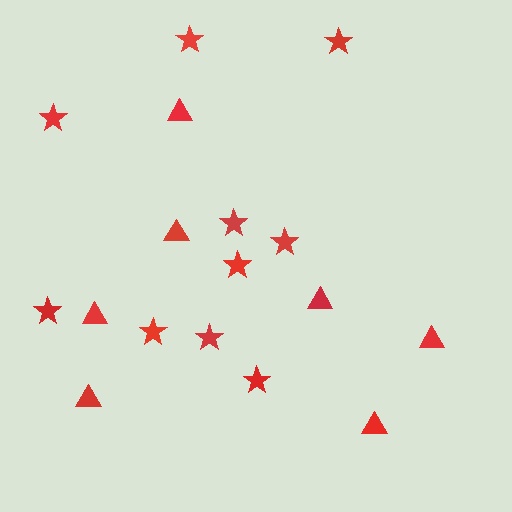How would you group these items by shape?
There are 2 groups: one group of triangles (7) and one group of stars (10).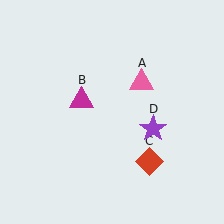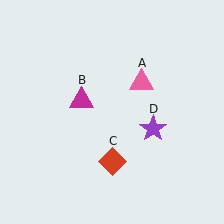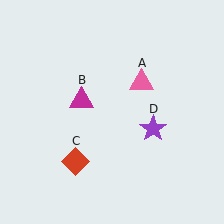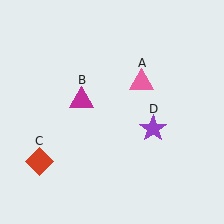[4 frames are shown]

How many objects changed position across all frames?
1 object changed position: red diamond (object C).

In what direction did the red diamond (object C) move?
The red diamond (object C) moved left.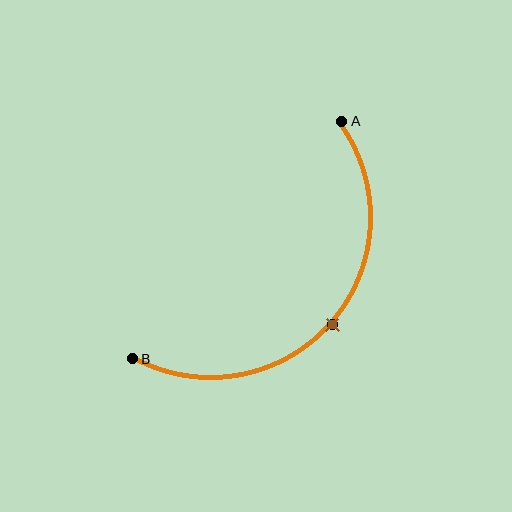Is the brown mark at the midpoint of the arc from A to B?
Yes. The brown mark lies on the arc at equal arc-length from both A and B — it is the arc midpoint.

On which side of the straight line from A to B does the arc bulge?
The arc bulges below and to the right of the straight line connecting A and B.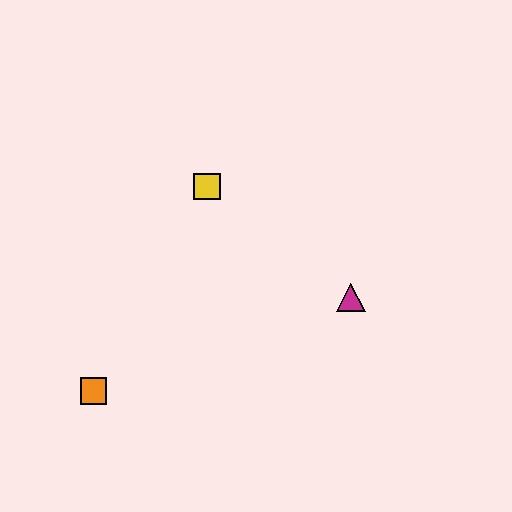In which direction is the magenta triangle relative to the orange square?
The magenta triangle is to the right of the orange square.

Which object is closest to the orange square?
The yellow square is closest to the orange square.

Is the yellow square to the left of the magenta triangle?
Yes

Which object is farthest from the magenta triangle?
The orange square is farthest from the magenta triangle.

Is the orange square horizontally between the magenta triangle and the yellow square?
No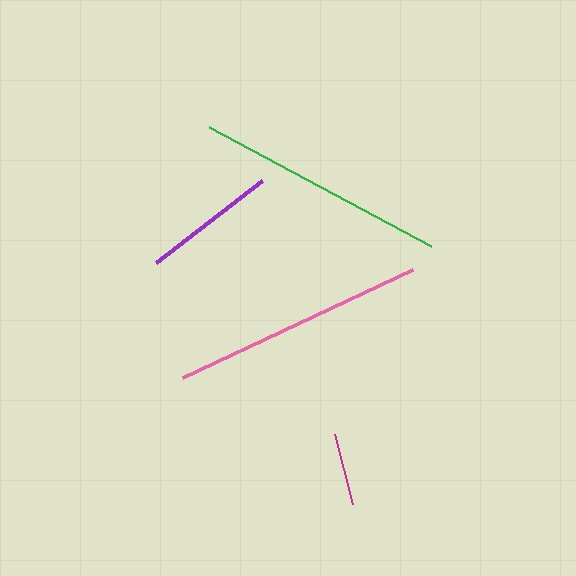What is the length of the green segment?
The green segment is approximately 251 pixels long.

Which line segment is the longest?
The pink line is the longest at approximately 254 pixels.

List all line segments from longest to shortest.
From longest to shortest: pink, green, purple, magenta.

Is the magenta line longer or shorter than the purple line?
The purple line is longer than the magenta line.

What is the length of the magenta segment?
The magenta segment is approximately 73 pixels long.